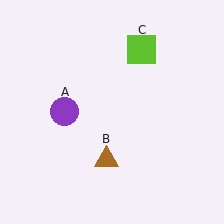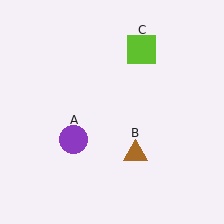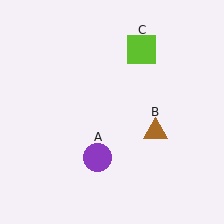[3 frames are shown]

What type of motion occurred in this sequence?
The purple circle (object A), brown triangle (object B) rotated counterclockwise around the center of the scene.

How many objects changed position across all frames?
2 objects changed position: purple circle (object A), brown triangle (object B).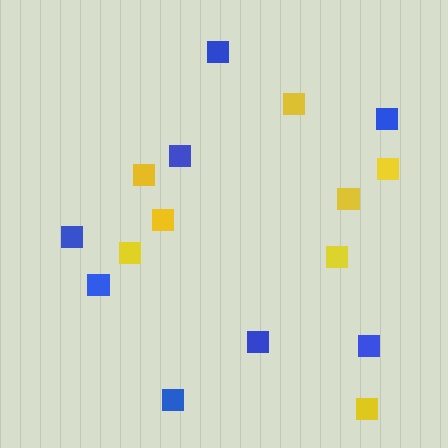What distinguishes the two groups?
There are 2 groups: one group of blue squares (8) and one group of yellow squares (8).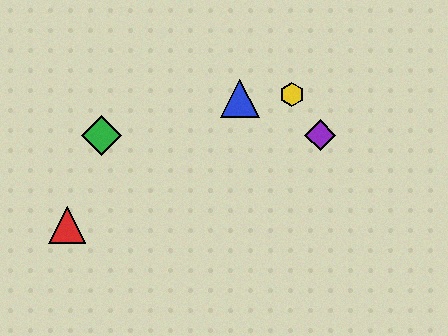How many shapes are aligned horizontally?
2 shapes (the green diamond, the purple diamond) are aligned horizontally.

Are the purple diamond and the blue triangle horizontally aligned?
No, the purple diamond is at y≈135 and the blue triangle is at y≈98.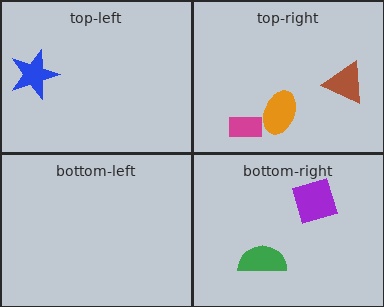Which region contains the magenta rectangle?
The top-right region.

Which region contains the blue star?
The top-left region.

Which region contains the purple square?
The bottom-right region.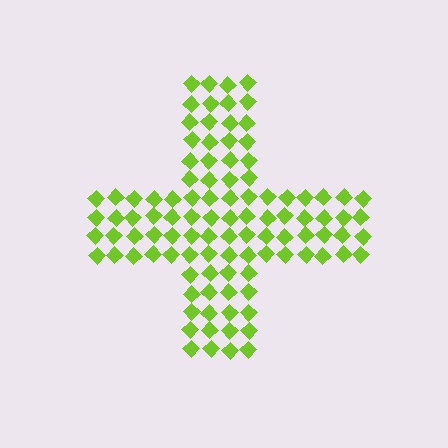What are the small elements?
The small elements are diamonds.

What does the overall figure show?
The overall figure shows a cross.